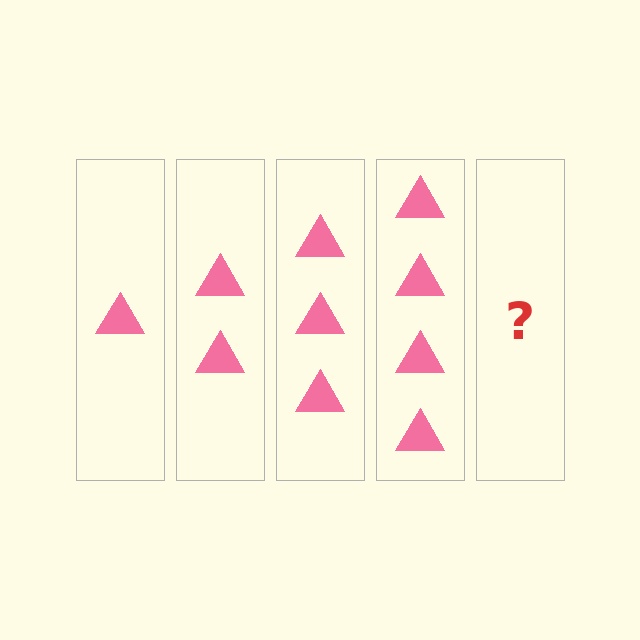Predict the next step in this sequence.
The next step is 5 triangles.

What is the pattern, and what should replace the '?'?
The pattern is that each step adds one more triangle. The '?' should be 5 triangles.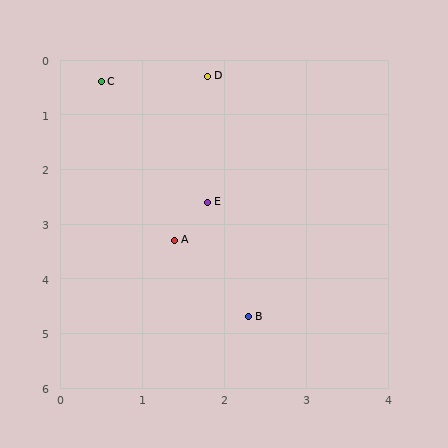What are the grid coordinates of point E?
Point E is at approximately (1.8, 2.6).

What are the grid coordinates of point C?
Point C is at approximately (0.5, 0.4).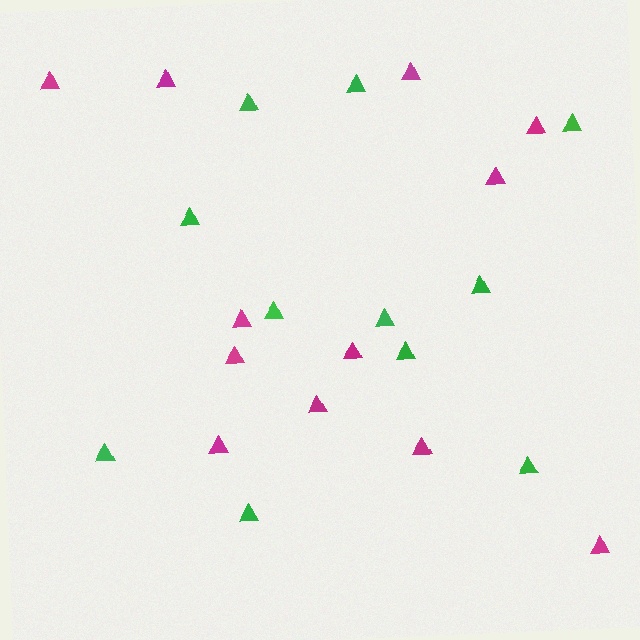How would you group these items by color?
There are 2 groups: one group of magenta triangles (12) and one group of green triangles (11).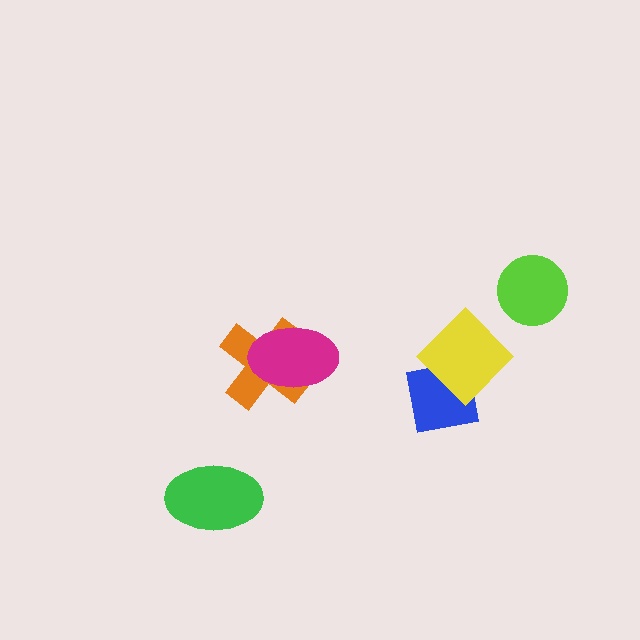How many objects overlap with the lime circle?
0 objects overlap with the lime circle.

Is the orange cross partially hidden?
Yes, it is partially covered by another shape.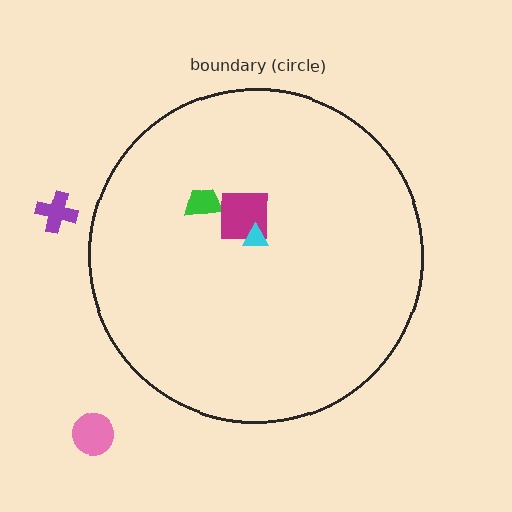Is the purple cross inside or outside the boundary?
Outside.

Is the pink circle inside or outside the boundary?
Outside.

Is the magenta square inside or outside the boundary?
Inside.